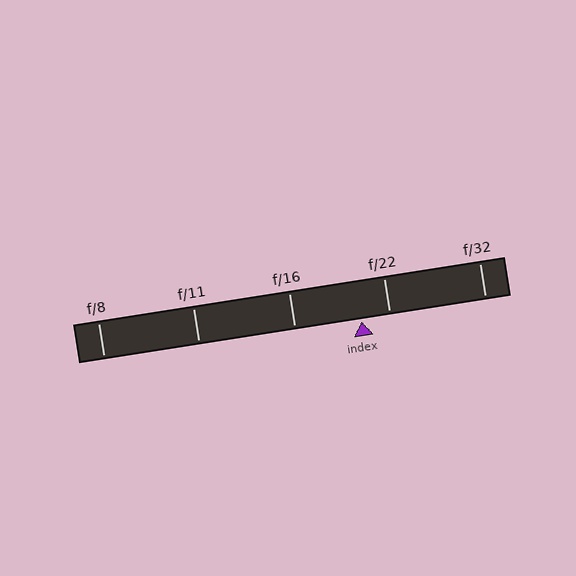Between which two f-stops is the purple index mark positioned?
The index mark is between f/16 and f/22.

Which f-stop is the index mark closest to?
The index mark is closest to f/22.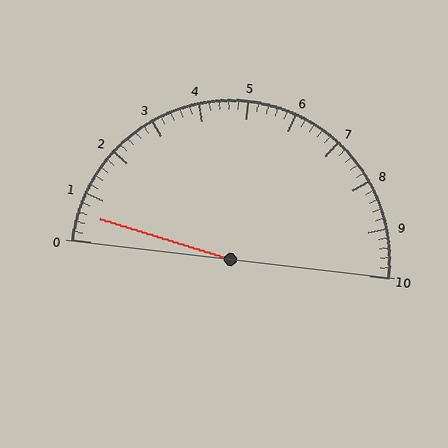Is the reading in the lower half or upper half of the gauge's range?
The reading is in the lower half of the range (0 to 10).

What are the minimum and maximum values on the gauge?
The gauge ranges from 0 to 10.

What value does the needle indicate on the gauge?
The needle indicates approximately 0.6.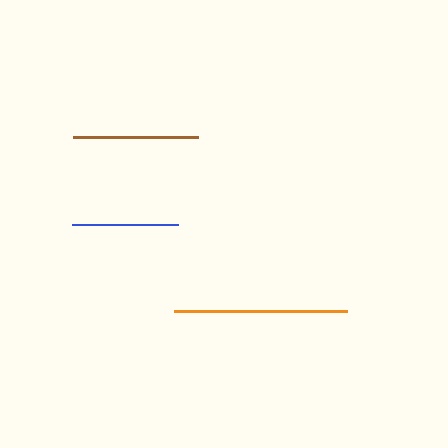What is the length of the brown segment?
The brown segment is approximately 125 pixels long.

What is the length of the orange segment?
The orange segment is approximately 173 pixels long.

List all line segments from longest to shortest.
From longest to shortest: orange, brown, blue.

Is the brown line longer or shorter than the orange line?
The orange line is longer than the brown line.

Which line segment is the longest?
The orange line is the longest at approximately 173 pixels.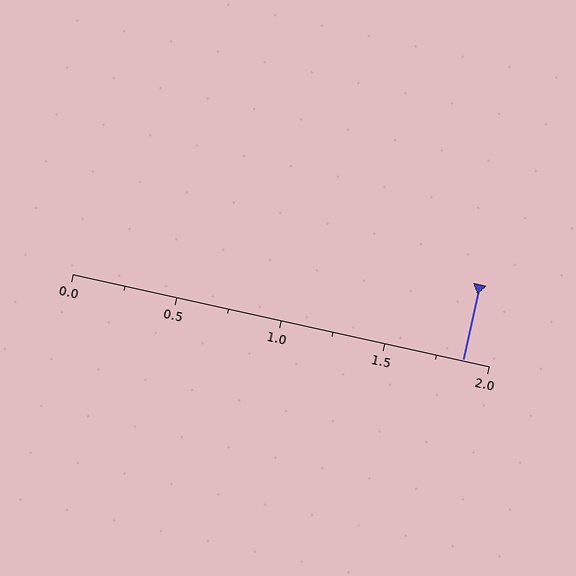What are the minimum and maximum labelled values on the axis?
The axis runs from 0.0 to 2.0.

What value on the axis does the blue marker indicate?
The marker indicates approximately 1.88.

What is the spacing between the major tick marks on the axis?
The major ticks are spaced 0.5 apart.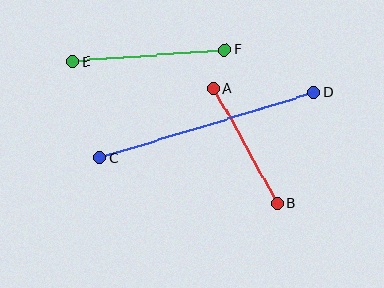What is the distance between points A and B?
The distance is approximately 131 pixels.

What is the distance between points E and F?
The distance is approximately 152 pixels.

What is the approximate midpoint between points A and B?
The midpoint is at approximately (245, 146) pixels.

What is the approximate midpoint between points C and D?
The midpoint is at approximately (207, 125) pixels.